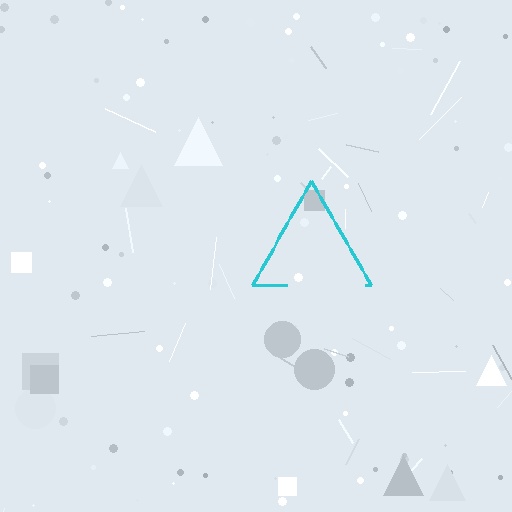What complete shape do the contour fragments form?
The contour fragments form a triangle.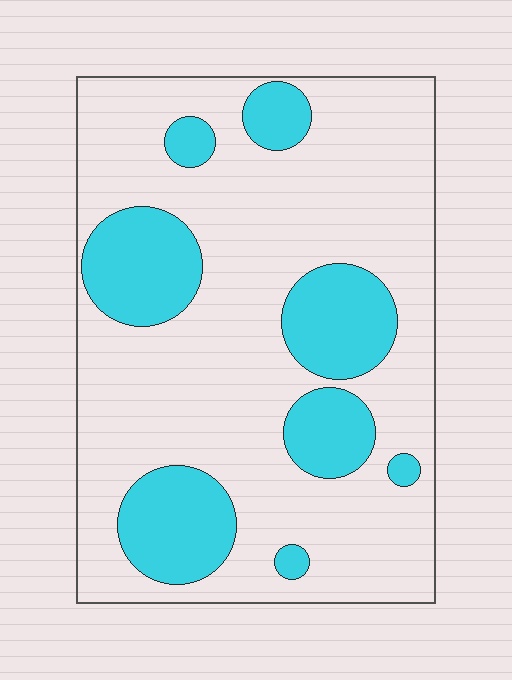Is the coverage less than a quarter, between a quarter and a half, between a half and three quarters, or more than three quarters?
Between a quarter and a half.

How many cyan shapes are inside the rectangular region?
8.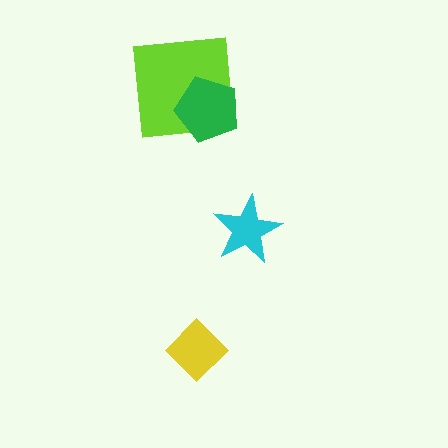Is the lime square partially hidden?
Yes, it is partially covered by another shape.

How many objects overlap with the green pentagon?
1 object overlaps with the green pentagon.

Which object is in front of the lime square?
The green pentagon is in front of the lime square.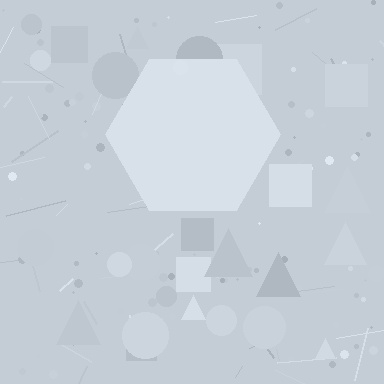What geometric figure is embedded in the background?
A hexagon is embedded in the background.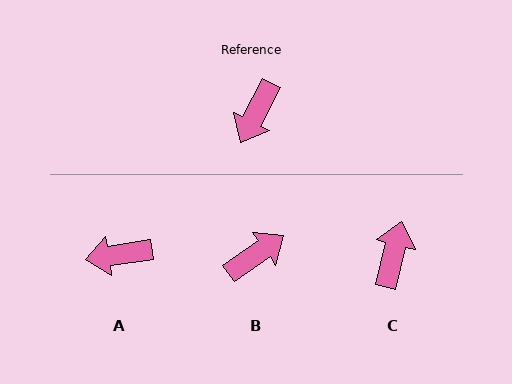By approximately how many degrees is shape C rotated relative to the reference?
Approximately 166 degrees clockwise.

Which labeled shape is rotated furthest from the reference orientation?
C, about 166 degrees away.